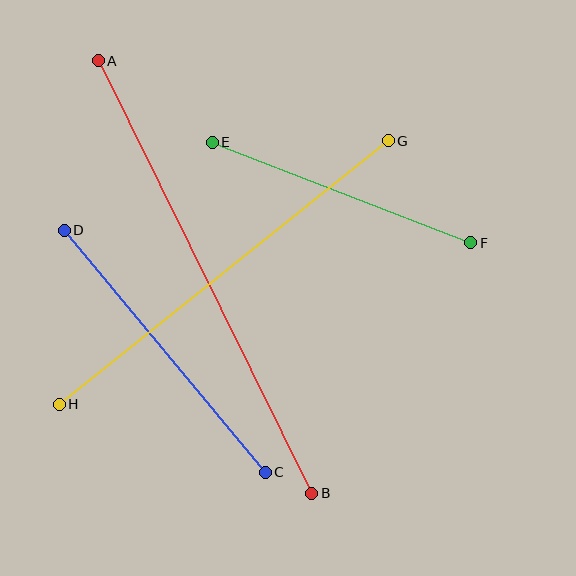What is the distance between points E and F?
The distance is approximately 277 pixels.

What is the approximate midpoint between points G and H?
The midpoint is at approximately (224, 273) pixels.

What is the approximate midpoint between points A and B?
The midpoint is at approximately (205, 277) pixels.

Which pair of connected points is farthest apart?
Points A and B are farthest apart.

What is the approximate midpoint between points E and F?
The midpoint is at approximately (342, 192) pixels.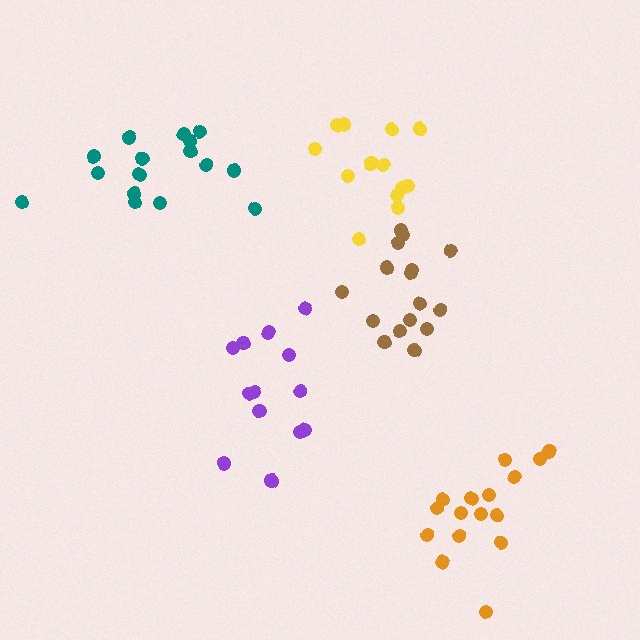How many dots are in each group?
Group 1: 13 dots, Group 2: 16 dots, Group 3: 13 dots, Group 4: 16 dots, Group 5: 16 dots (74 total).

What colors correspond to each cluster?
The clusters are colored: purple, brown, yellow, teal, orange.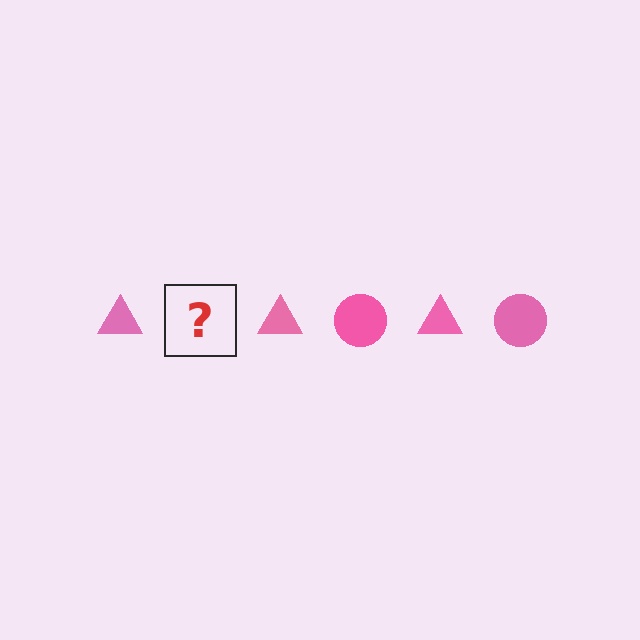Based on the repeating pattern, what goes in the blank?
The blank should be a pink circle.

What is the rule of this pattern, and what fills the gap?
The rule is that the pattern cycles through triangle, circle shapes in pink. The gap should be filled with a pink circle.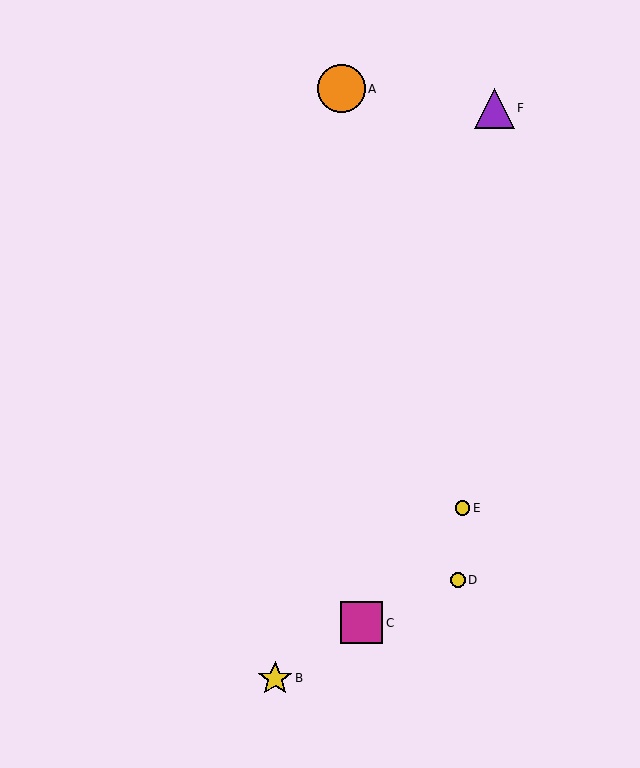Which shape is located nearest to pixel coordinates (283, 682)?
The yellow star (labeled B) at (275, 678) is nearest to that location.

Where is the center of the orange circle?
The center of the orange circle is at (341, 89).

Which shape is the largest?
The orange circle (labeled A) is the largest.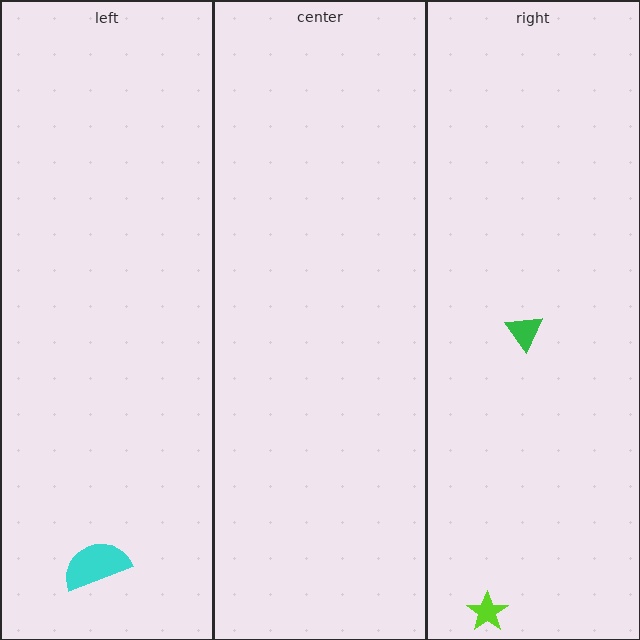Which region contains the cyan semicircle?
The left region.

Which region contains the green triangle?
The right region.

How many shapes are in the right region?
2.